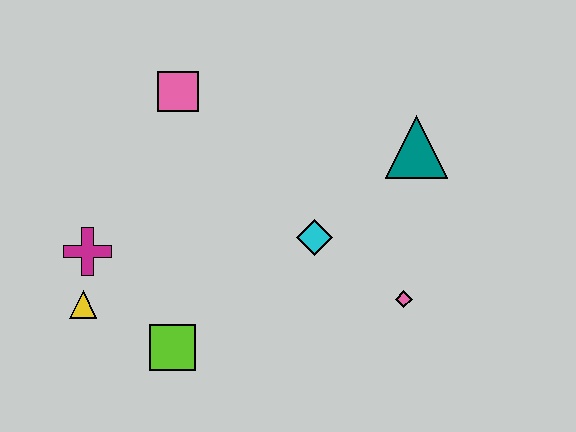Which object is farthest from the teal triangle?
The yellow triangle is farthest from the teal triangle.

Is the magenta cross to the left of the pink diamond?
Yes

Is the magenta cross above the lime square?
Yes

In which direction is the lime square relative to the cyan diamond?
The lime square is to the left of the cyan diamond.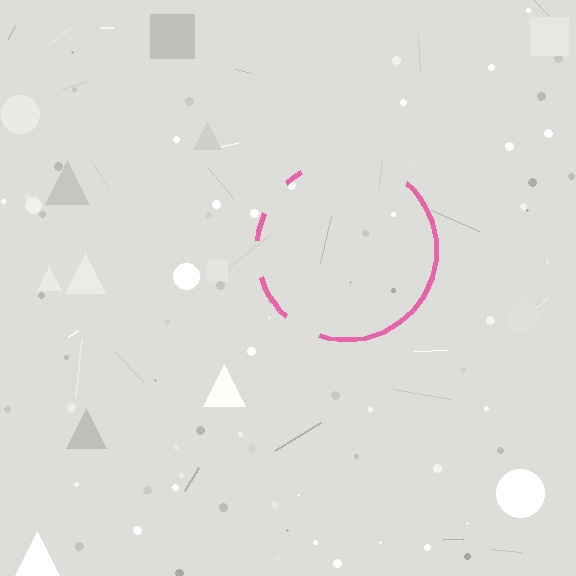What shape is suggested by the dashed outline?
The dashed outline suggests a circle.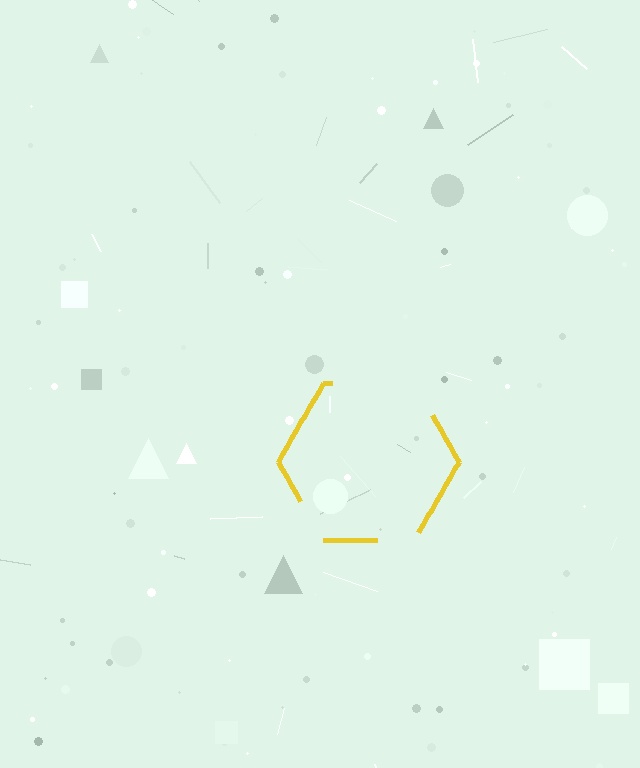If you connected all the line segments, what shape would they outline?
They would outline a hexagon.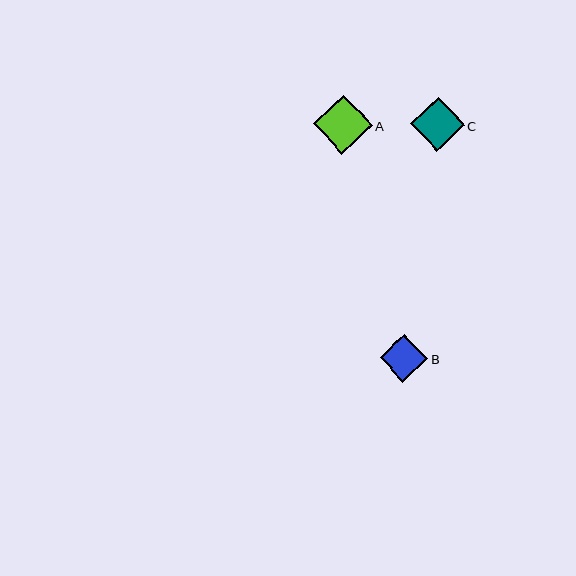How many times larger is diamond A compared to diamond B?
Diamond A is approximately 1.3 times the size of diamond B.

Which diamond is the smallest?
Diamond B is the smallest with a size of approximately 47 pixels.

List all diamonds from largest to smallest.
From largest to smallest: A, C, B.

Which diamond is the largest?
Diamond A is the largest with a size of approximately 59 pixels.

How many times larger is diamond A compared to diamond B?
Diamond A is approximately 1.3 times the size of diamond B.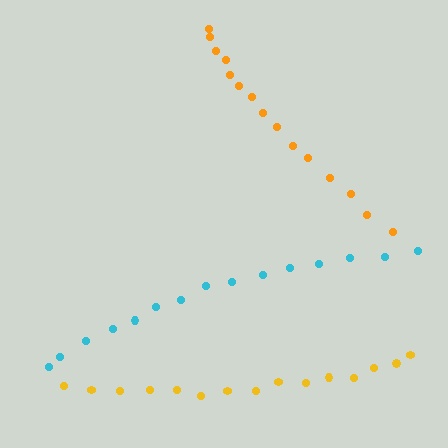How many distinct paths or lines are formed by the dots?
There are 3 distinct paths.